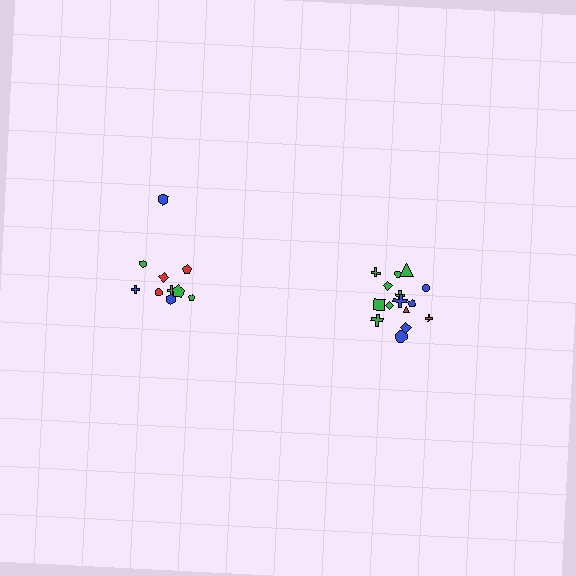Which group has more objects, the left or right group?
The right group.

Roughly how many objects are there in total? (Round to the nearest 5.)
Roughly 25 objects in total.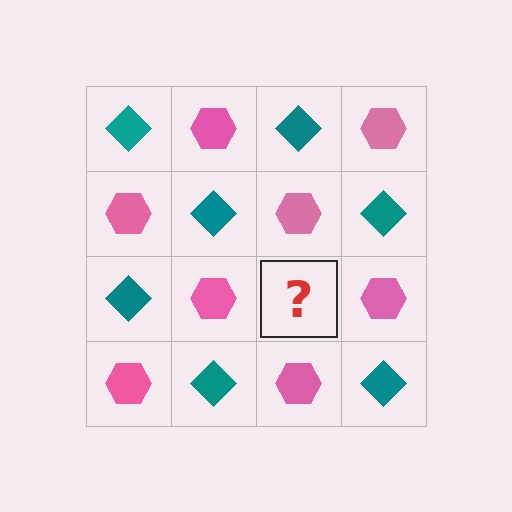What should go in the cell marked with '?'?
The missing cell should contain a teal diamond.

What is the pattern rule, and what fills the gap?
The rule is that it alternates teal diamond and pink hexagon in a checkerboard pattern. The gap should be filled with a teal diamond.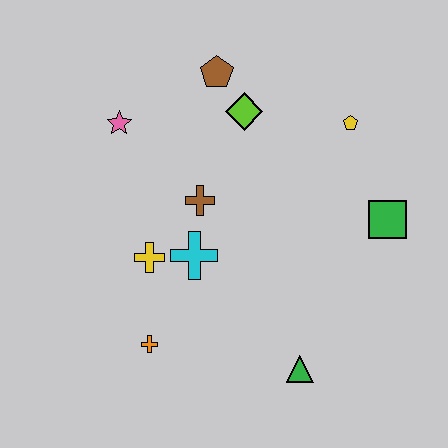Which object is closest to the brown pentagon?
The lime diamond is closest to the brown pentagon.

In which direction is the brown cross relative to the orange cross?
The brown cross is above the orange cross.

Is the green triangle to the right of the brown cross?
Yes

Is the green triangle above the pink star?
No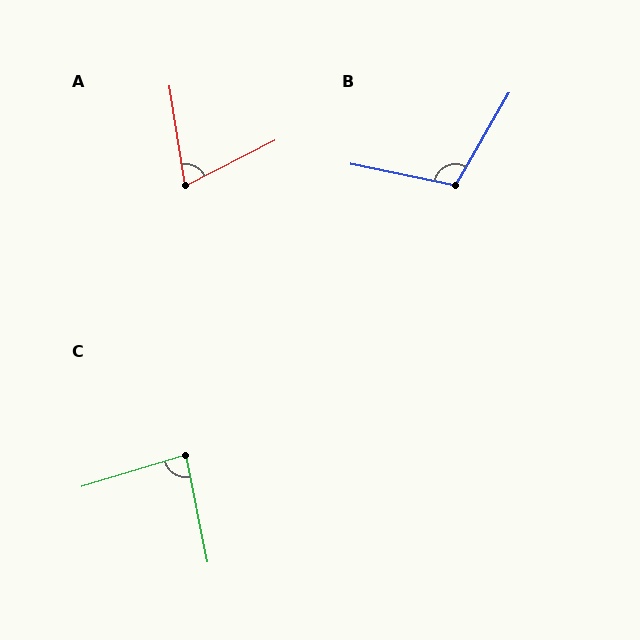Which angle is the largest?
B, at approximately 108 degrees.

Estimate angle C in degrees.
Approximately 85 degrees.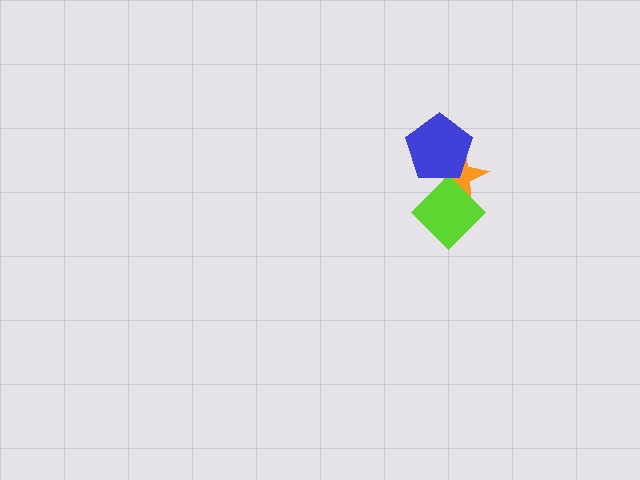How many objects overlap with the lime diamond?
2 objects overlap with the lime diamond.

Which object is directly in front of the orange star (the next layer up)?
The lime diamond is directly in front of the orange star.